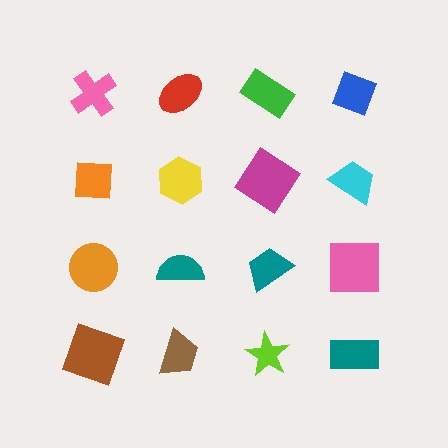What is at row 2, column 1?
An orange square.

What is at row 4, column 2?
A brown trapezoid.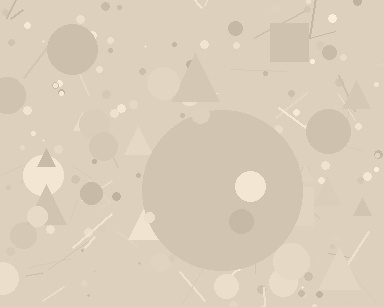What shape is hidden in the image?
A circle is hidden in the image.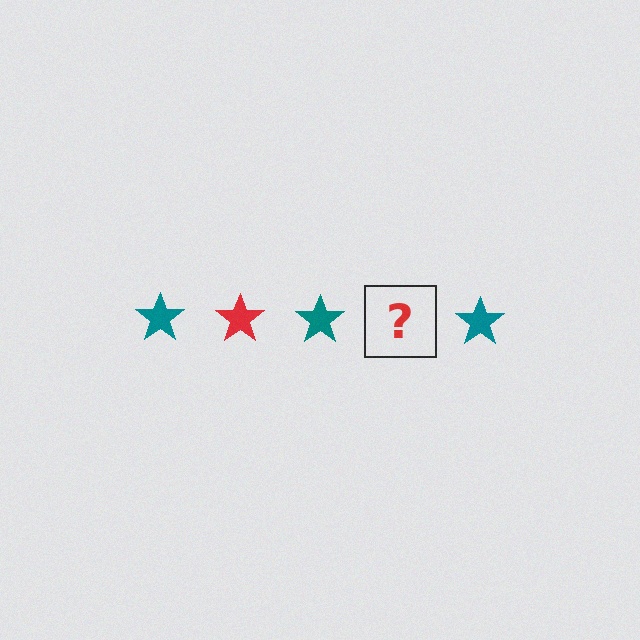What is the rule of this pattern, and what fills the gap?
The rule is that the pattern cycles through teal, red stars. The gap should be filled with a red star.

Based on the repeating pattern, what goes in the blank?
The blank should be a red star.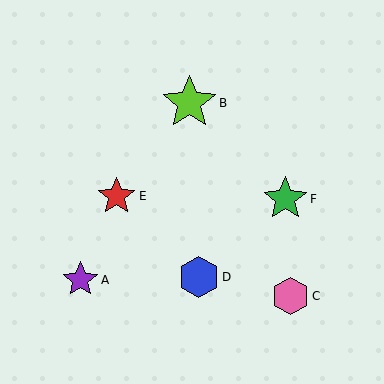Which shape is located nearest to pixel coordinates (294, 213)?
The green star (labeled F) at (285, 199) is nearest to that location.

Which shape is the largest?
The lime star (labeled B) is the largest.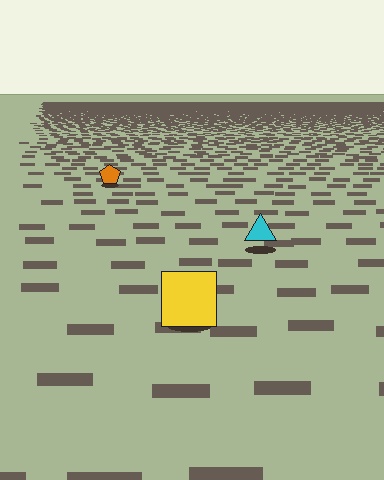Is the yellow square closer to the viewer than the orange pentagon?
Yes. The yellow square is closer — you can tell from the texture gradient: the ground texture is coarser near it.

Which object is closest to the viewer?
The yellow square is closest. The texture marks near it are larger and more spread out.